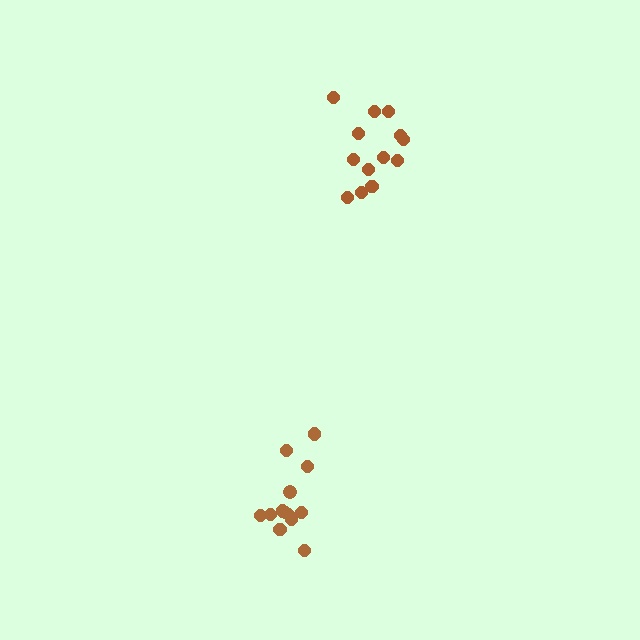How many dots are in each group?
Group 1: 13 dots, Group 2: 13 dots (26 total).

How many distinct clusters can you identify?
There are 2 distinct clusters.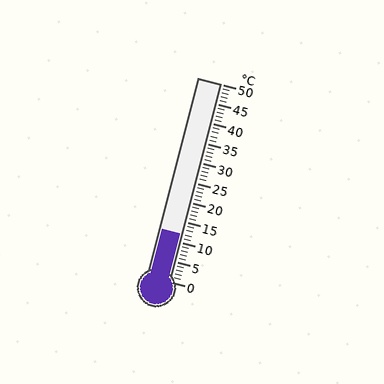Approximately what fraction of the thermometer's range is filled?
The thermometer is filled to approximately 25% of its range.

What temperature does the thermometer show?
The thermometer shows approximately 12°C.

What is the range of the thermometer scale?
The thermometer scale ranges from 0°C to 50°C.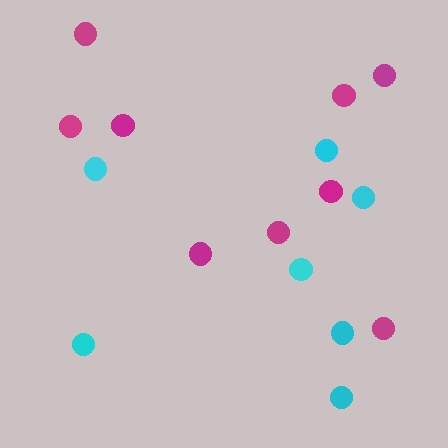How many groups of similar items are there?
There are 2 groups: one group of magenta circles (9) and one group of cyan circles (7).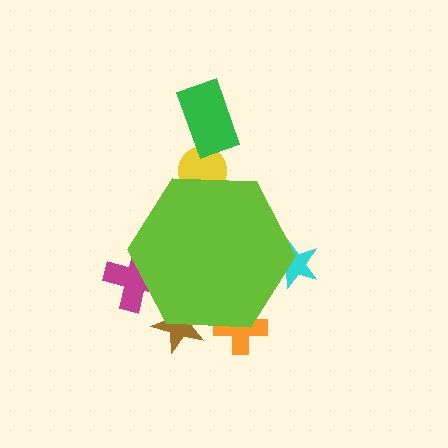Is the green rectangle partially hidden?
No, the green rectangle is fully visible.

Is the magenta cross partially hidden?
Yes, the magenta cross is partially hidden behind the lime hexagon.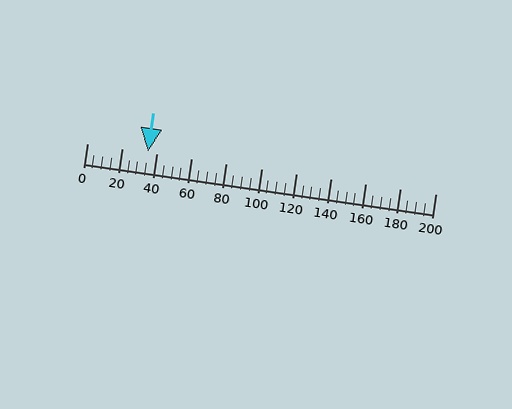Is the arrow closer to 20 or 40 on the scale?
The arrow is closer to 40.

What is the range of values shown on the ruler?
The ruler shows values from 0 to 200.